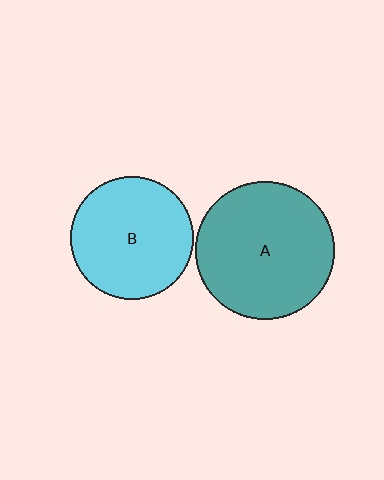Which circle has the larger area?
Circle A (teal).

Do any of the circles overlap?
No, none of the circles overlap.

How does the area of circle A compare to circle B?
Approximately 1.3 times.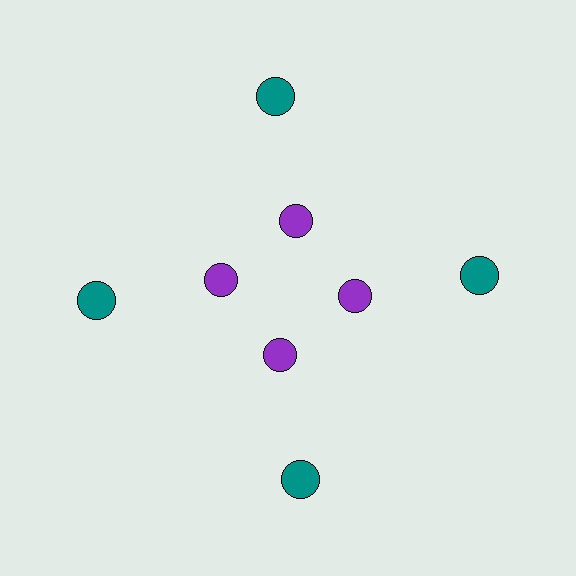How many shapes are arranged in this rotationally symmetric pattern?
There are 8 shapes, arranged in 4 groups of 2.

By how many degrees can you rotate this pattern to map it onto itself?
The pattern maps onto itself every 90 degrees of rotation.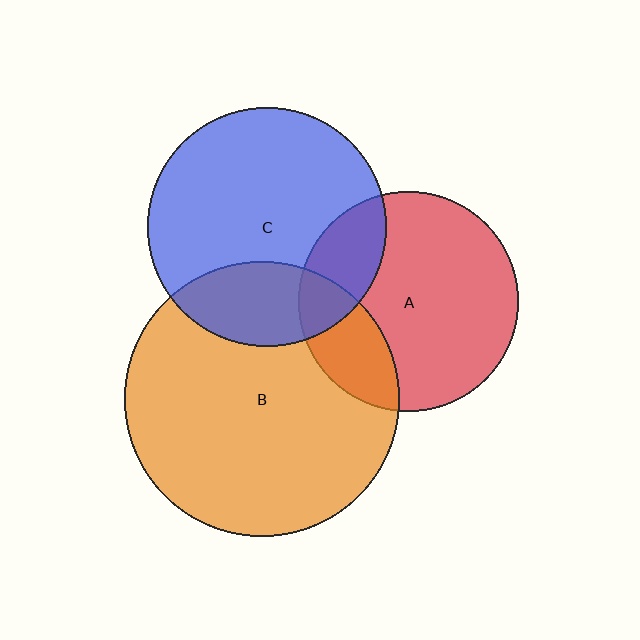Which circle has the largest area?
Circle B (orange).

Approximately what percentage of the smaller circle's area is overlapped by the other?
Approximately 25%.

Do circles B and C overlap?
Yes.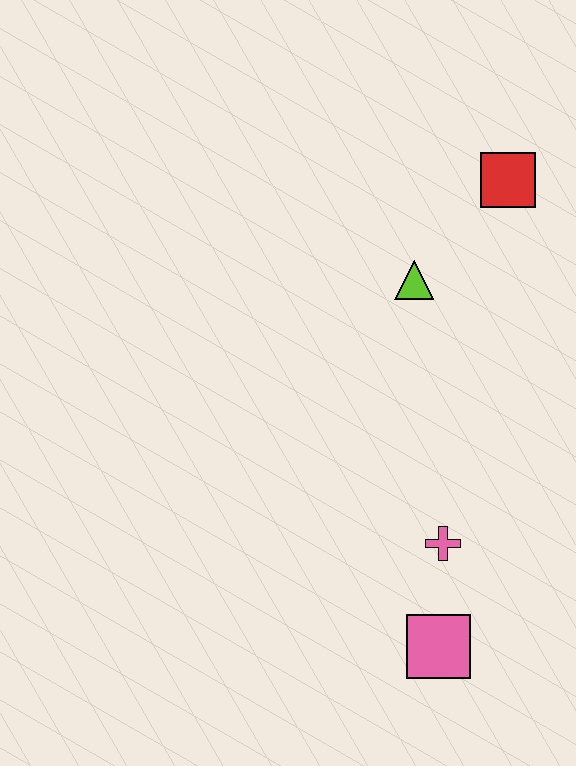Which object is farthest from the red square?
The pink square is farthest from the red square.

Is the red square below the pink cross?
No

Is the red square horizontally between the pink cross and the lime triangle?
No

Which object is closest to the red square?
The lime triangle is closest to the red square.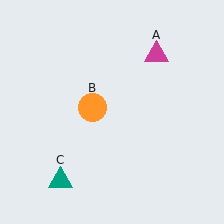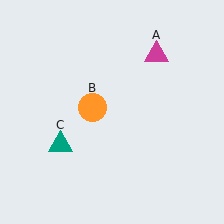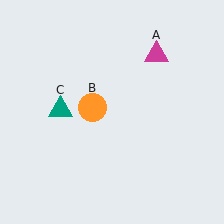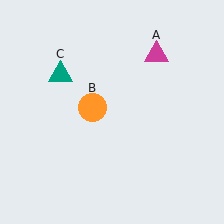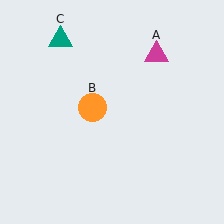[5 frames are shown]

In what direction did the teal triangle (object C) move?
The teal triangle (object C) moved up.